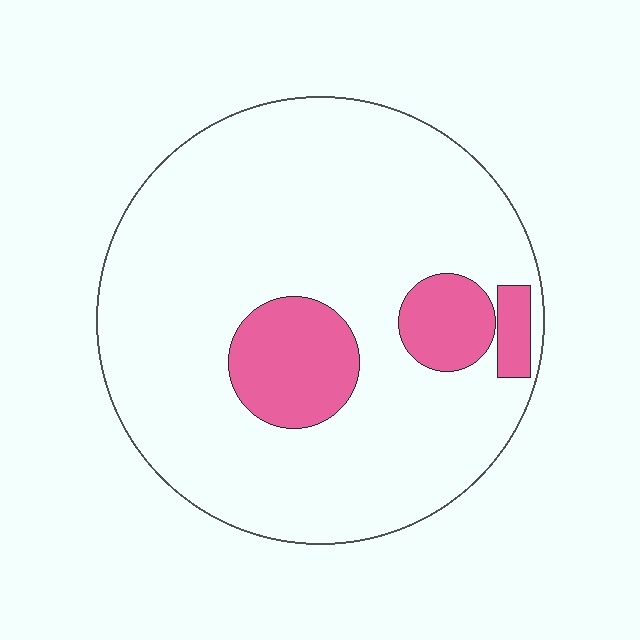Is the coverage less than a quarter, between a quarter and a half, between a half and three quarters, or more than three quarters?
Less than a quarter.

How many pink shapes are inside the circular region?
3.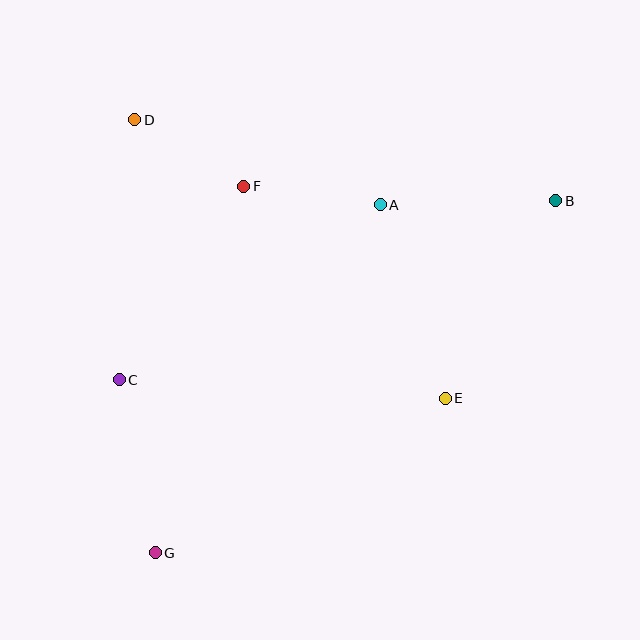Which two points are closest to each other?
Points D and F are closest to each other.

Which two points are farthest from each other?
Points B and G are farthest from each other.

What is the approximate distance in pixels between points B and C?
The distance between B and C is approximately 472 pixels.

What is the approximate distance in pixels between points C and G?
The distance between C and G is approximately 177 pixels.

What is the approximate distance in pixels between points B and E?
The distance between B and E is approximately 226 pixels.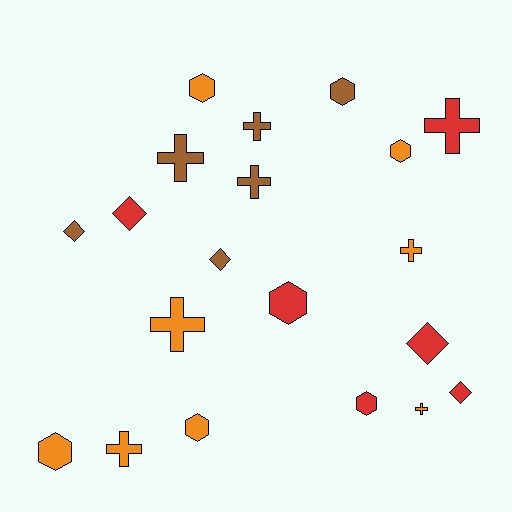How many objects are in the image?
There are 20 objects.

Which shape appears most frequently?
Cross, with 8 objects.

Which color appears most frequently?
Orange, with 8 objects.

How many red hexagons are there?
There are 2 red hexagons.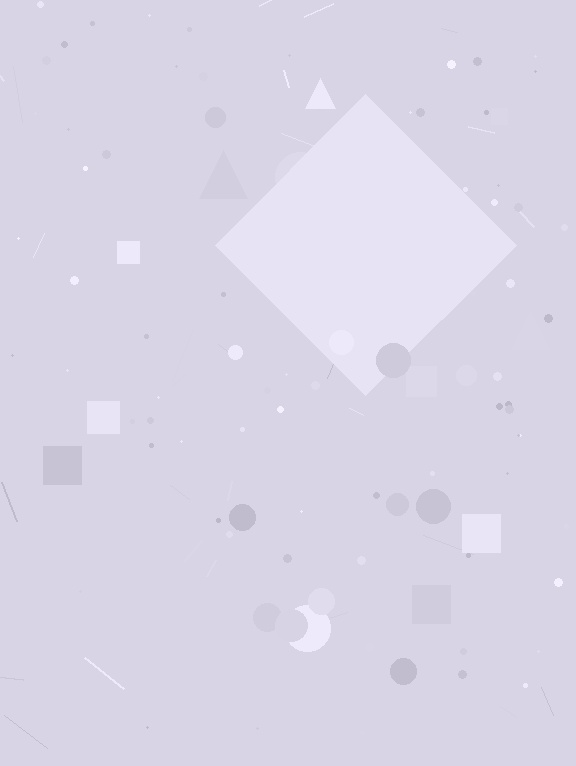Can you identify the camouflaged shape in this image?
The camouflaged shape is a diamond.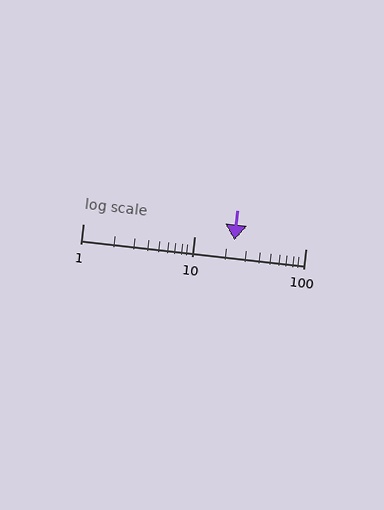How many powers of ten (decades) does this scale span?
The scale spans 2 decades, from 1 to 100.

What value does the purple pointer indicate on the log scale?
The pointer indicates approximately 23.